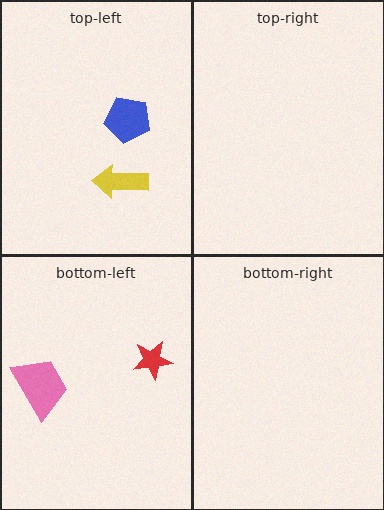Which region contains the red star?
The bottom-left region.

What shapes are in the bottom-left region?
The red star, the pink trapezoid.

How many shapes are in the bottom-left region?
2.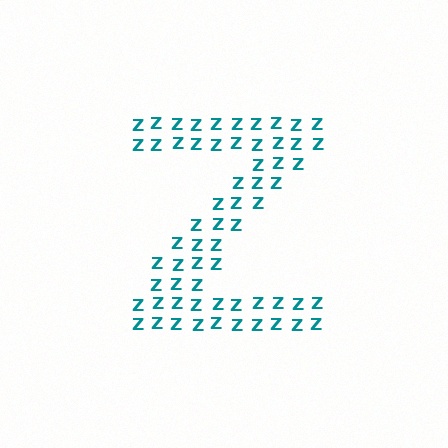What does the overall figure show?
The overall figure shows the letter Z.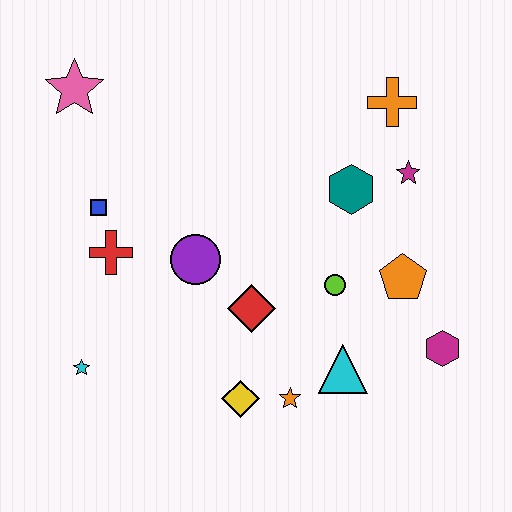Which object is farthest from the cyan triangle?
The pink star is farthest from the cyan triangle.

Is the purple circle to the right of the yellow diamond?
No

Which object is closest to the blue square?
The red cross is closest to the blue square.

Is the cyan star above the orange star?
Yes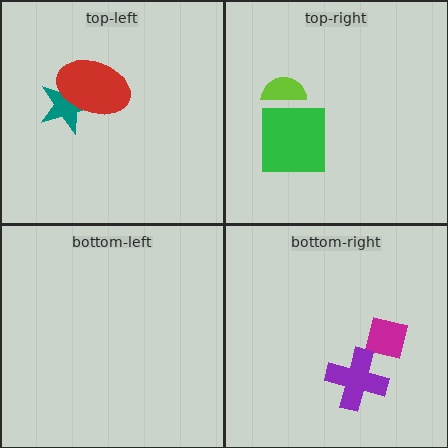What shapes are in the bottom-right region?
The magenta square, the purple cross.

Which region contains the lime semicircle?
The top-right region.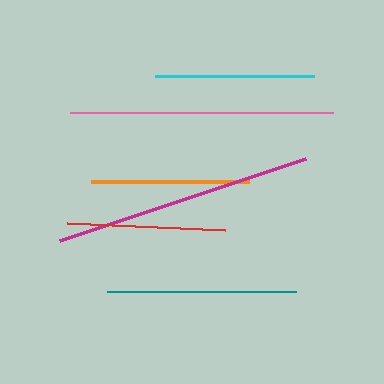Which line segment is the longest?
The pink line is the longest at approximately 263 pixels.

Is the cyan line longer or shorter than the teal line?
The teal line is longer than the cyan line.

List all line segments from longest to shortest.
From longest to shortest: pink, magenta, teal, cyan, red, orange.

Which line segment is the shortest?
The orange line is the shortest at approximately 157 pixels.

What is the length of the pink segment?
The pink segment is approximately 263 pixels long.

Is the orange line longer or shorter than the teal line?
The teal line is longer than the orange line.